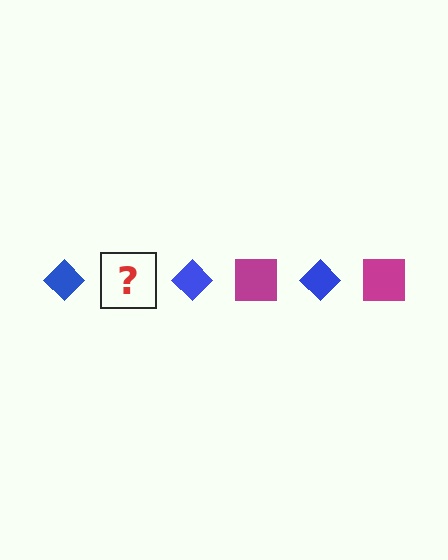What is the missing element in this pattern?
The missing element is a magenta square.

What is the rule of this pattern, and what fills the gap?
The rule is that the pattern alternates between blue diamond and magenta square. The gap should be filled with a magenta square.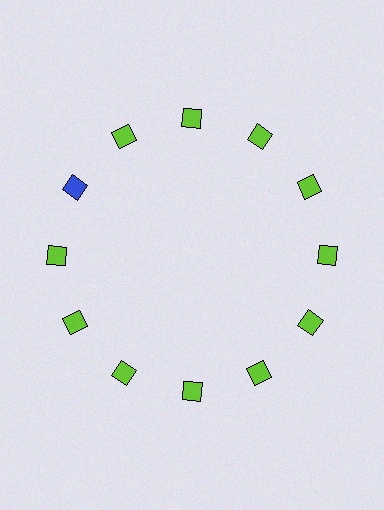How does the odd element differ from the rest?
It has a different color: blue instead of lime.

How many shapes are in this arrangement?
There are 12 shapes arranged in a ring pattern.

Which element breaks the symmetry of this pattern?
The blue square at roughly the 10 o'clock position breaks the symmetry. All other shapes are lime squares.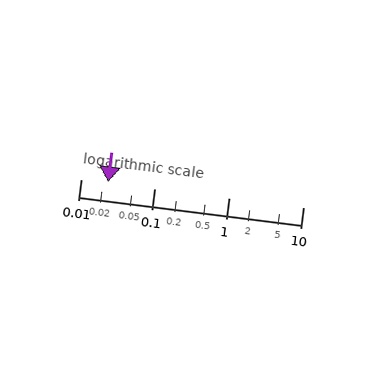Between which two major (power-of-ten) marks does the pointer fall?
The pointer is between 0.01 and 0.1.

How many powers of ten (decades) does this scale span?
The scale spans 3 decades, from 0.01 to 10.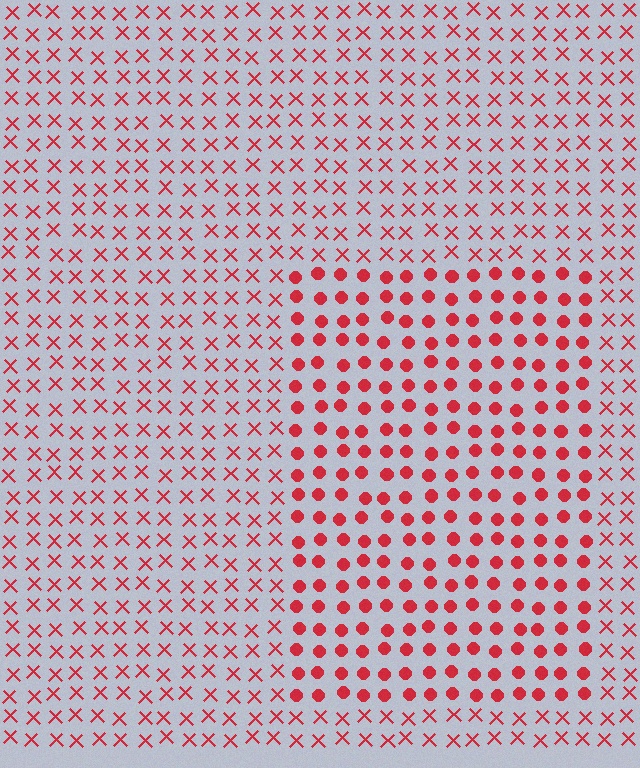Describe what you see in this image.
The image is filled with small red elements arranged in a uniform grid. A rectangle-shaped region contains circles, while the surrounding area contains X marks. The boundary is defined purely by the change in element shape.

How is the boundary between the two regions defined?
The boundary is defined by a change in element shape: circles inside vs. X marks outside. All elements share the same color and spacing.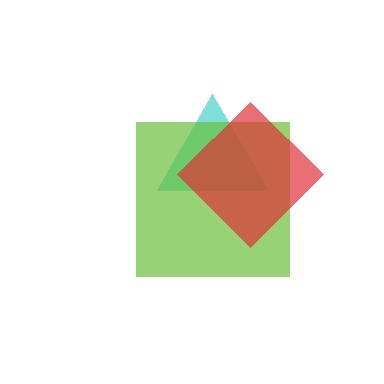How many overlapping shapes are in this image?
There are 3 overlapping shapes in the image.